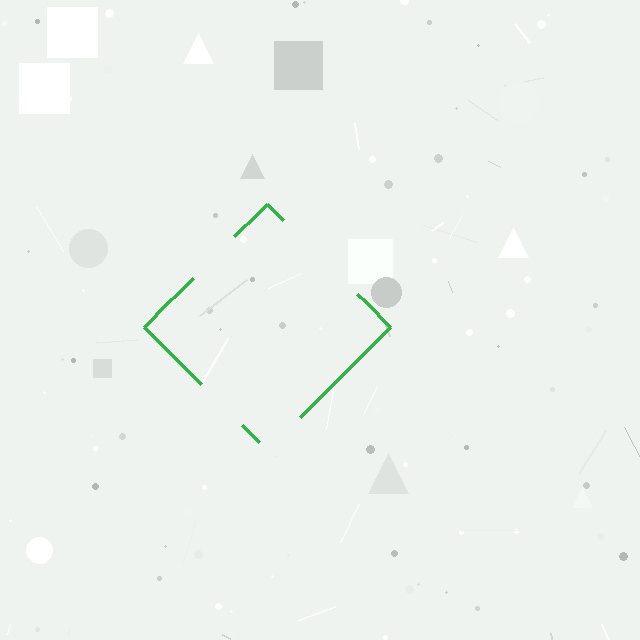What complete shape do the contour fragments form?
The contour fragments form a diamond.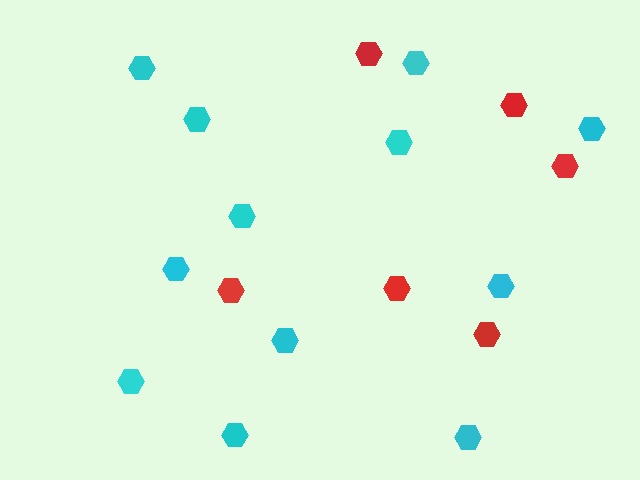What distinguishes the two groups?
There are 2 groups: one group of cyan hexagons (12) and one group of red hexagons (6).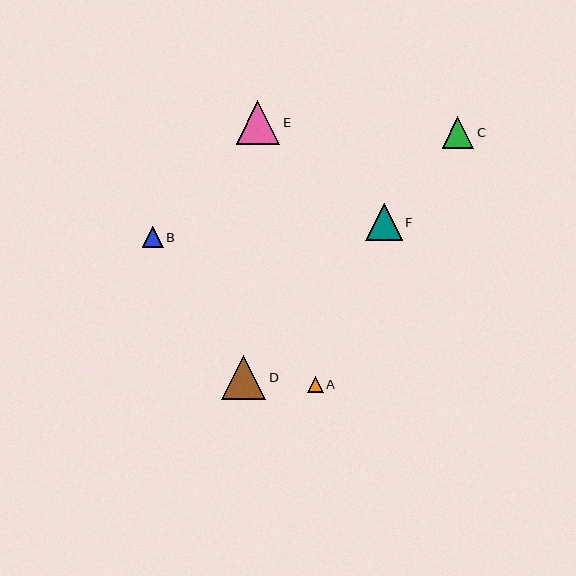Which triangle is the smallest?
Triangle A is the smallest with a size of approximately 16 pixels.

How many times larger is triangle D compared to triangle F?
Triangle D is approximately 1.2 times the size of triangle F.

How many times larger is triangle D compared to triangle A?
Triangle D is approximately 2.8 times the size of triangle A.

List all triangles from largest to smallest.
From largest to smallest: D, E, F, C, B, A.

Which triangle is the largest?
Triangle D is the largest with a size of approximately 44 pixels.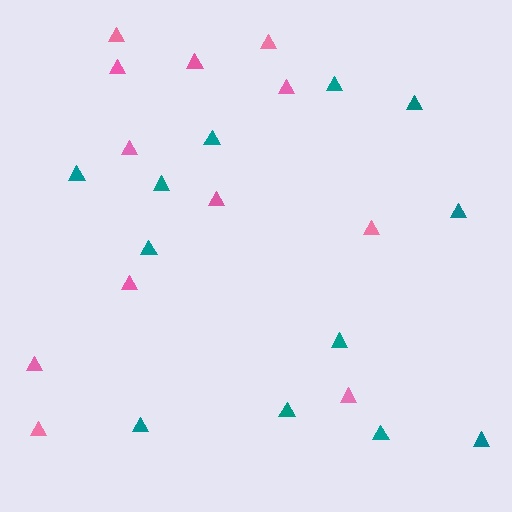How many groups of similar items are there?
There are 2 groups: one group of pink triangles (12) and one group of teal triangles (12).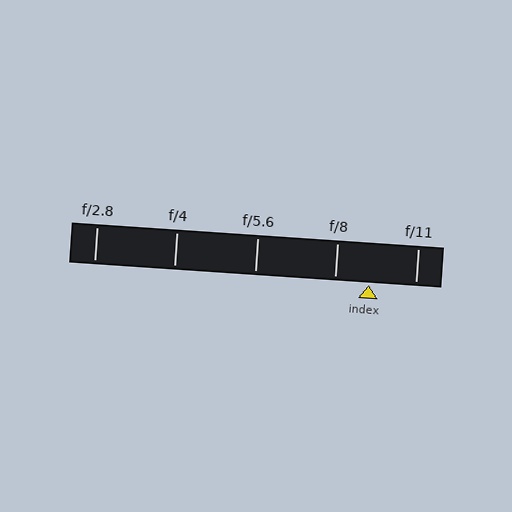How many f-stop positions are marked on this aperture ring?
There are 5 f-stop positions marked.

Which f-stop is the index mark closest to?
The index mark is closest to f/8.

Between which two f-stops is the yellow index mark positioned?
The index mark is between f/8 and f/11.